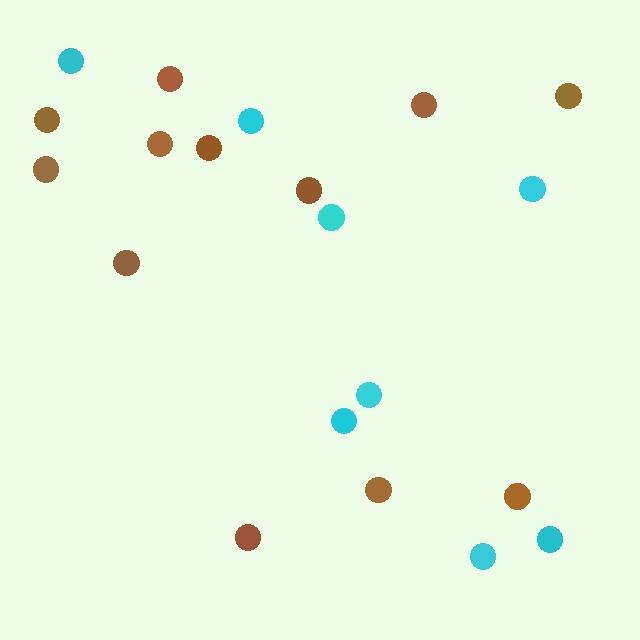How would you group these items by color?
There are 2 groups: one group of brown circles (12) and one group of cyan circles (8).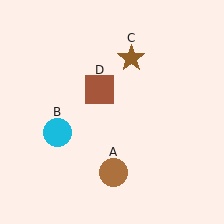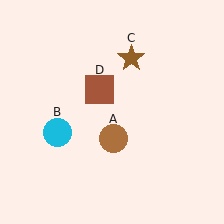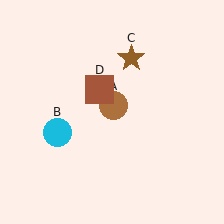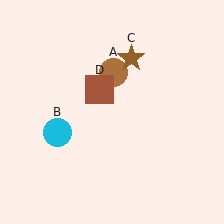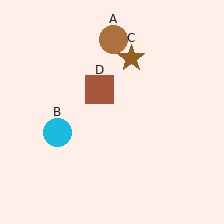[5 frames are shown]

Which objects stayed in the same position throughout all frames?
Cyan circle (object B) and brown star (object C) and brown square (object D) remained stationary.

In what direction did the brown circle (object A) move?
The brown circle (object A) moved up.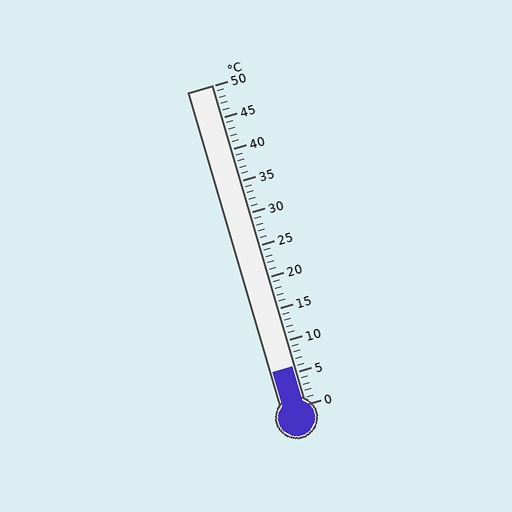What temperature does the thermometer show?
The thermometer shows approximately 6°C.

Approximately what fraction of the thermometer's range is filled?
The thermometer is filled to approximately 10% of its range.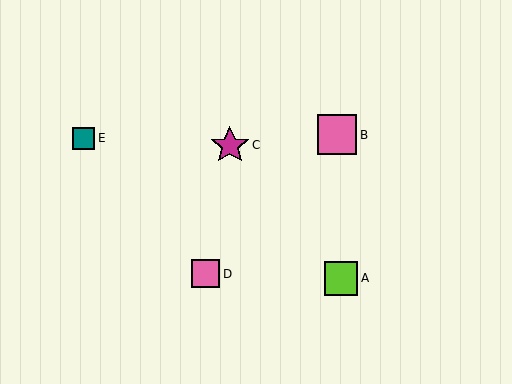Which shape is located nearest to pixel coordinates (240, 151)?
The magenta star (labeled C) at (230, 145) is nearest to that location.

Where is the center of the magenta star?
The center of the magenta star is at (230, 145).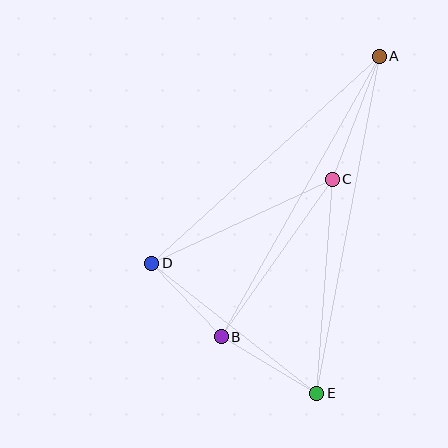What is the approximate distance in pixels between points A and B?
The distance between A and B is approximately 322 pixels.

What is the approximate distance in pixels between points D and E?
The distance between D and E is approximately 210 pixels.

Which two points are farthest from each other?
Points A and E are farthest from each other.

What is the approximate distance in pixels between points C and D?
The distance between C and D is approximately 199 pixels.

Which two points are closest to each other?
Points B and D are closest to each other.